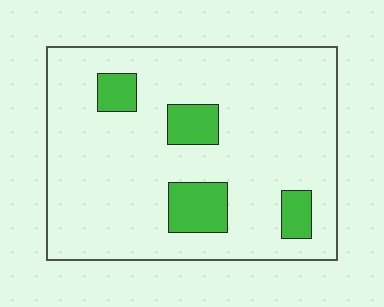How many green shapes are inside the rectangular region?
4.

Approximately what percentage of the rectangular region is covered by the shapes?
Approximately 15%.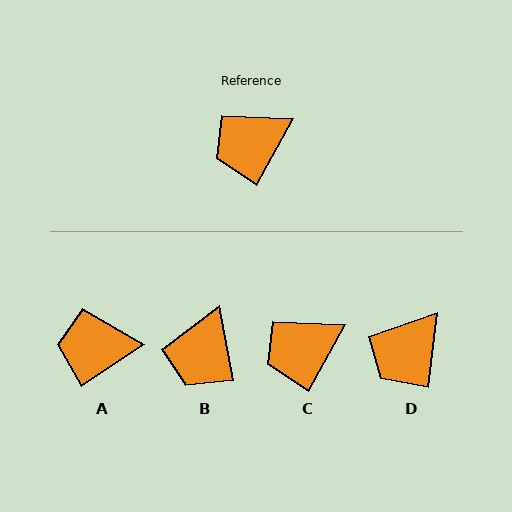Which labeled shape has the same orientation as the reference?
C.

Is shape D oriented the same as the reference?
No, it is off by about 22 degrees.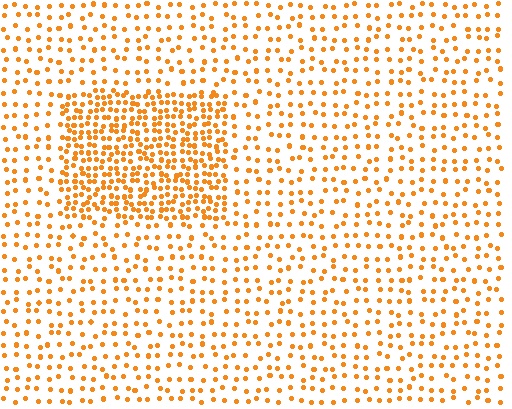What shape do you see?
I see a rectangle.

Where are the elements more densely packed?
The elements are more densely packed inside the rectangle boundary.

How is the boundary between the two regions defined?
The boundary is defined by a change in element density (approximately 2.4x ratio). All elements are the same color, size, and shape.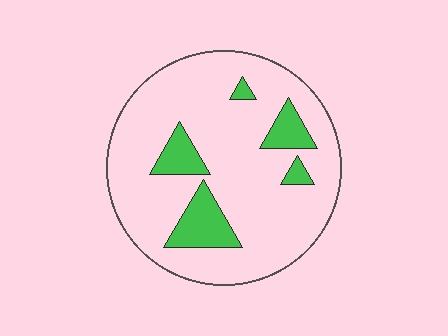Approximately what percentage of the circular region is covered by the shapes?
Approximately 15%.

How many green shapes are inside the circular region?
5.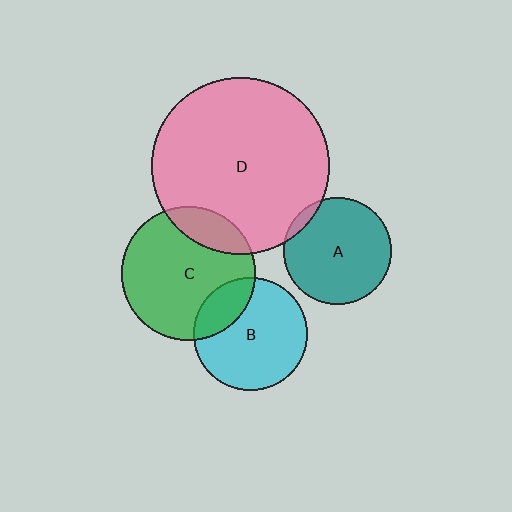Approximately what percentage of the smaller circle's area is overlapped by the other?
Approximately 25%.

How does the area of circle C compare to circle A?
Approximately 1.6 times.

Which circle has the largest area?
Circle D (pink).